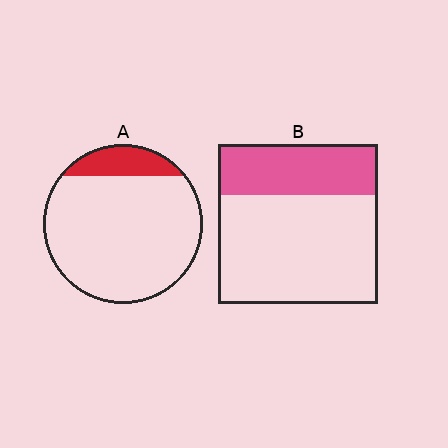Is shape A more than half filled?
No.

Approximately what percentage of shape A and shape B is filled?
A is approximately 15% and B is approximately 30%.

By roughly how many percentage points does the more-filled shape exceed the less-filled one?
By roughly 20 percentage points (B over A).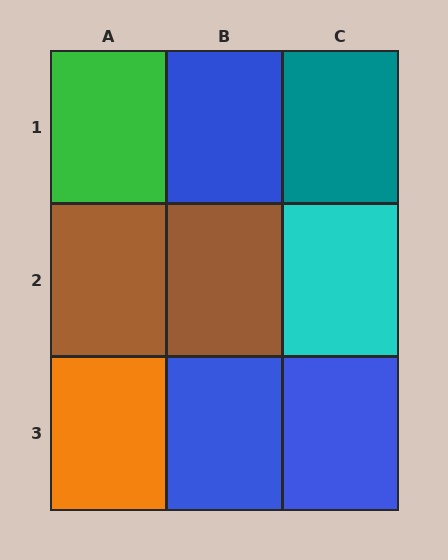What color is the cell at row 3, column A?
Orange.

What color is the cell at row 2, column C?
Cyan.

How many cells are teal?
1 cell is teal.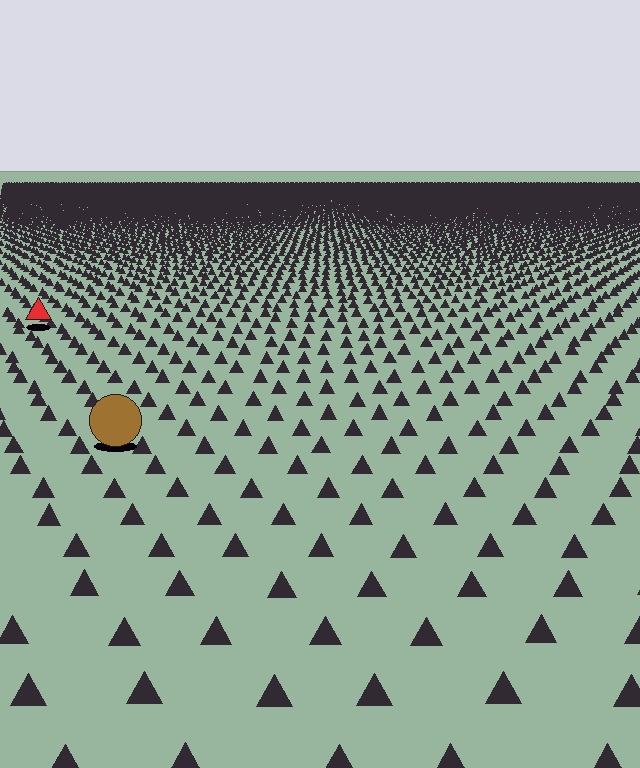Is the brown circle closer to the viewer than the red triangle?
Yes. The brown circle is closer — you can tell from the texture gradient: the ground texture is coarser near it.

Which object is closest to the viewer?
The brown circle is closest. The texture marks near it are larger and more spread out.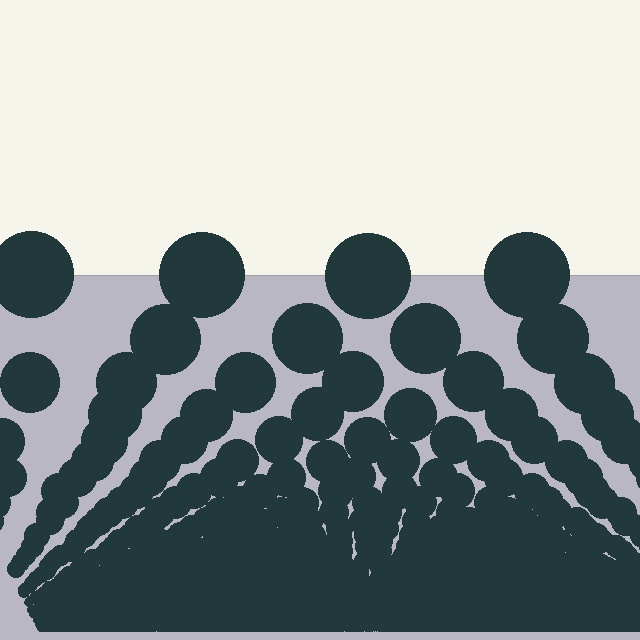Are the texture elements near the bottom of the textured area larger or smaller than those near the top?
Smaller. The gradient is inverted — elements near the bottom are smaller and denser.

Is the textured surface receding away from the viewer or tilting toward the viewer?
The surface appears to tilt toward the viewer. Texture elements get larger and sparser toward the top.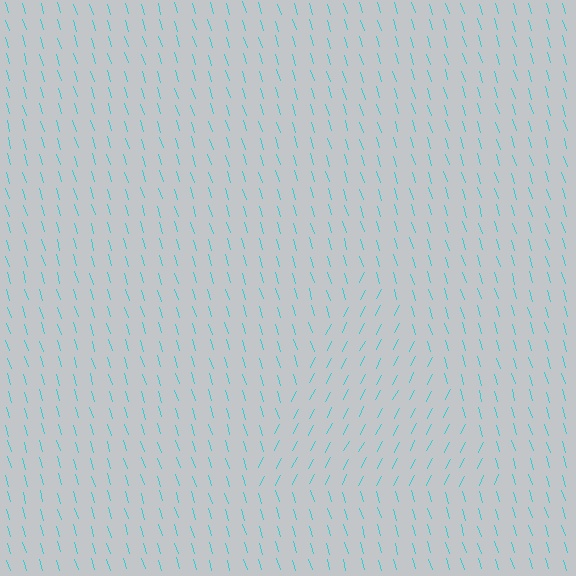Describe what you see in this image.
The image is filled with small cyan line segments. A triangle region in the image has lines oriented differently from the surrounding lines, creating a visible texture boundary.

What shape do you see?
I see a triangle.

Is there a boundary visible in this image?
Yes, there is a texture boundary formed by a change in line orientation.